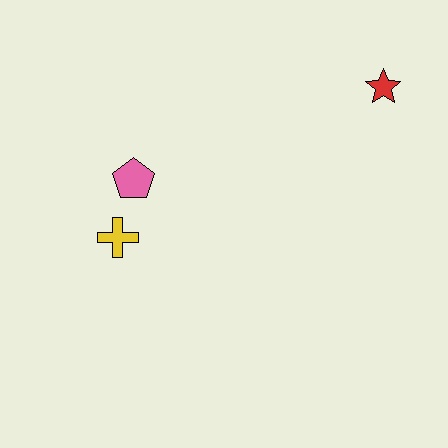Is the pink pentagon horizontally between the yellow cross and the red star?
Yes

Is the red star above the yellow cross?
Yes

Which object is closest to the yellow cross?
The pink pentagon is closest to the yellow cross.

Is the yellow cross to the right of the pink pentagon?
No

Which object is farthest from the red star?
The yellow cross is farthest from the red star.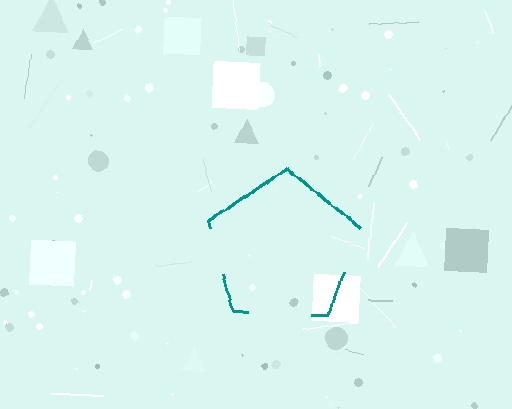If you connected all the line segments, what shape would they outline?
They would outline a pentagon.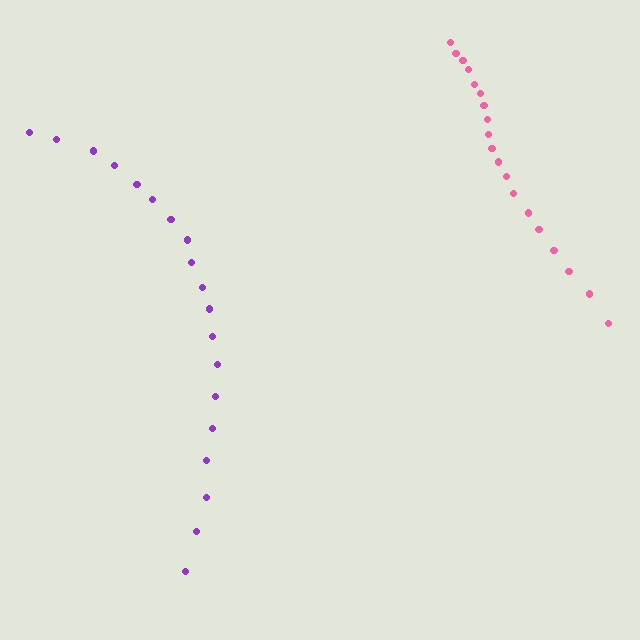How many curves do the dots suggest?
There are 2 distinct paths.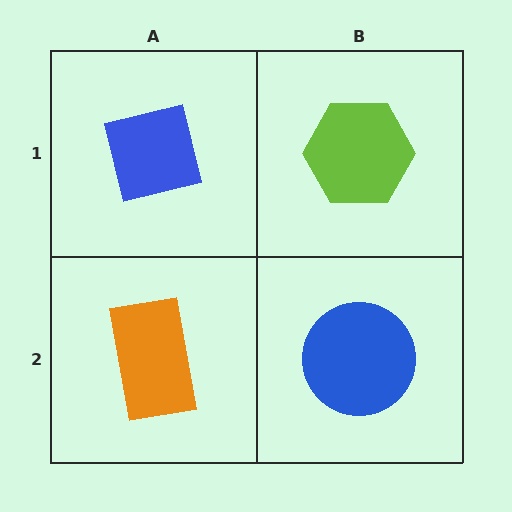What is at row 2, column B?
A blue circle.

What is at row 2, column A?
An orange rectangle.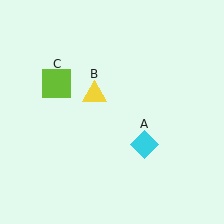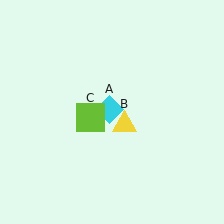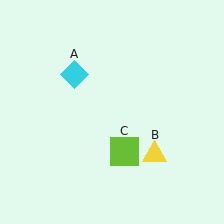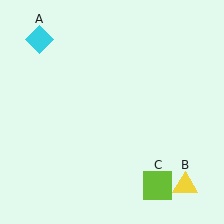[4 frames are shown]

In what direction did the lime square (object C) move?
The lime square (object C) moved down and to the right.